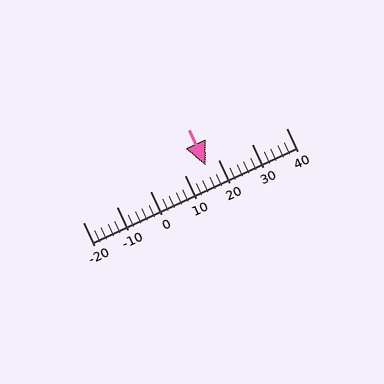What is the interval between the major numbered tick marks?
The major tick marks are spaced 10 units apart.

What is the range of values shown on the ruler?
The ruler shows values from -20 to 40.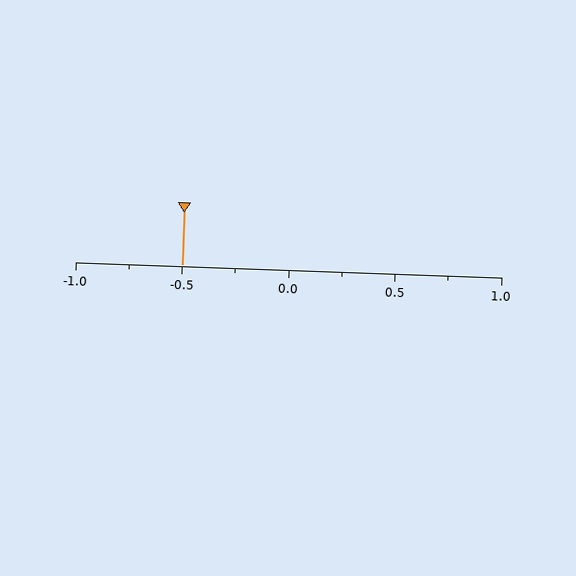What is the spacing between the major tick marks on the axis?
The major ticks are spaced 0.5 apart.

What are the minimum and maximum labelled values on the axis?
The axis runs from -1.0 to 1.0.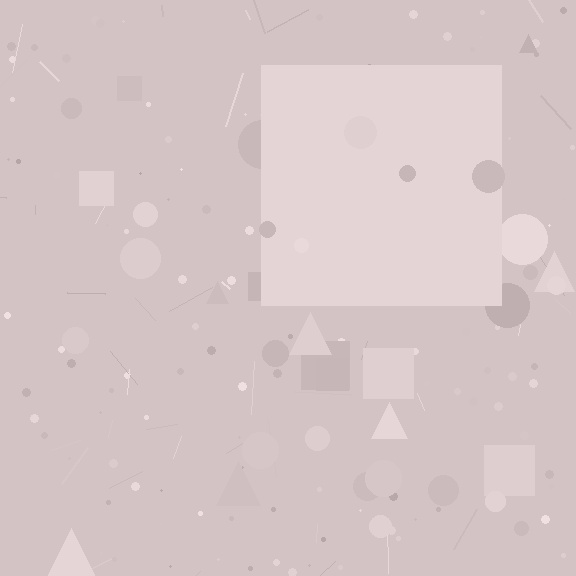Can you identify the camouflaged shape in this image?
The camouflaged shape is a square.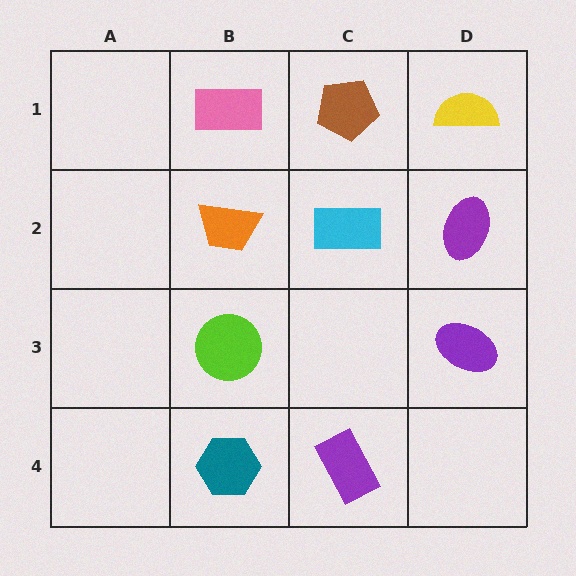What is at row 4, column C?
A purple rectangle.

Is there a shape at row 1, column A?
No, that cell is empty.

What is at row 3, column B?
A lime circle.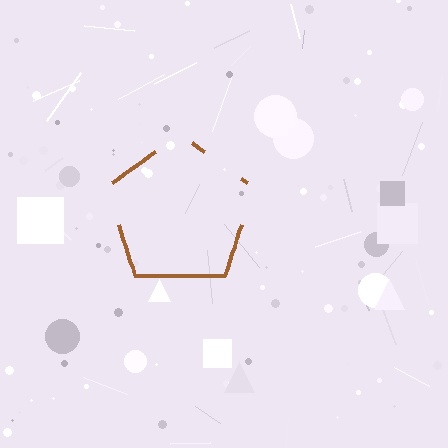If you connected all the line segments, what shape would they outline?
They would outline a pentagon.